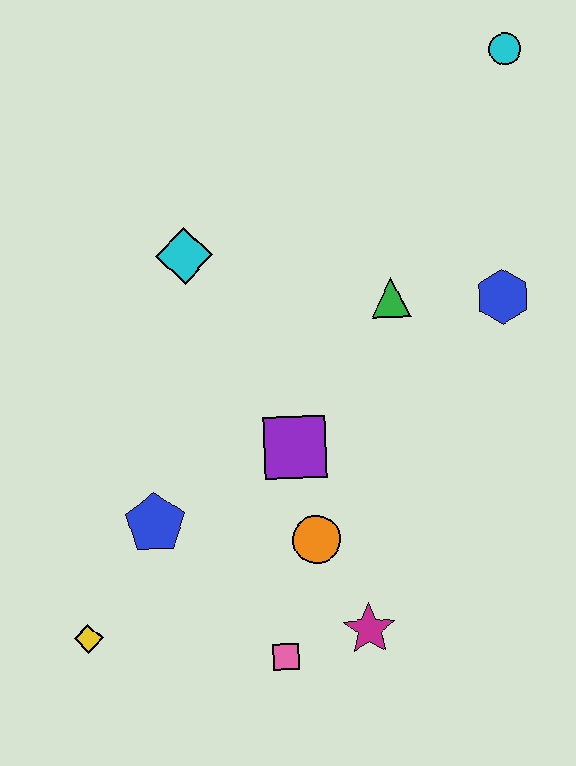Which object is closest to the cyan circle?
The blue hexagon is closest to the cyan circle.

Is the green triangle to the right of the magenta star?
Yes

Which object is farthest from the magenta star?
The cyan circle is farthest from the magenta star.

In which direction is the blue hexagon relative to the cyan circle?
The blue hexagon is below the cyan circle.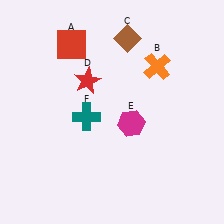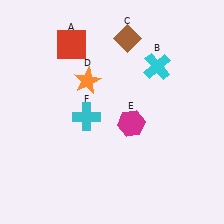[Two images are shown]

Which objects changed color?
B changed from orange to cyan. D changed from red to orange. F changed from teal to cyan.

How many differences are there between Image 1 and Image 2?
There are 3 differences between the two images.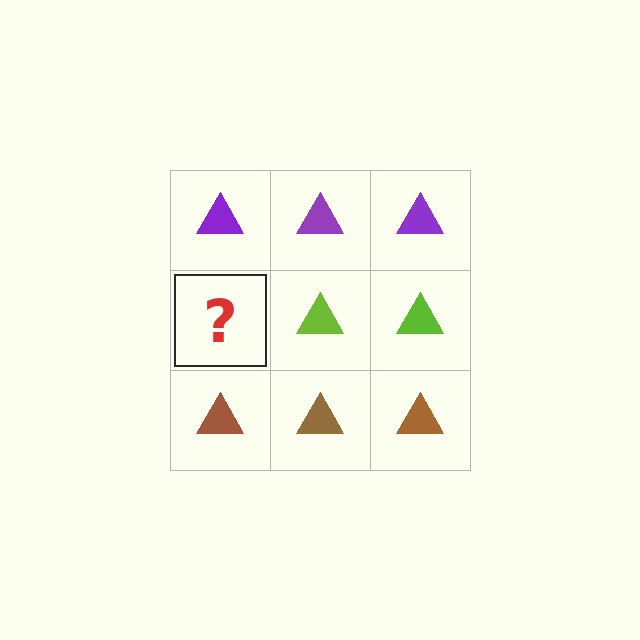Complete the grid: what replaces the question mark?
The question mark should be replaced with a lime triangle.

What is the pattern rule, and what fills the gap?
The rule is that each row has a consistent color. The gap should be filled with a lime triangle.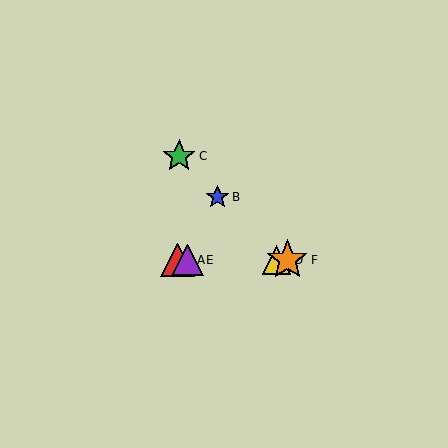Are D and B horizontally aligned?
No, D is at y≈260 and B is at y≈197.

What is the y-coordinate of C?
Object C is at y≈156.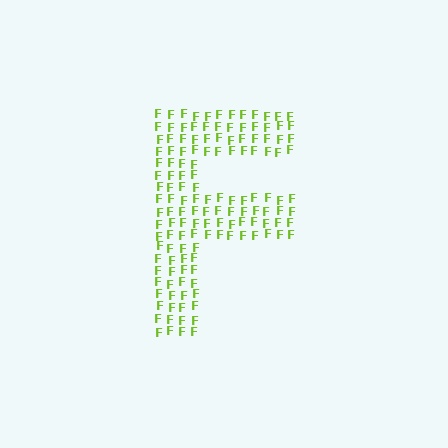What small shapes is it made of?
It is made of small letter F's.